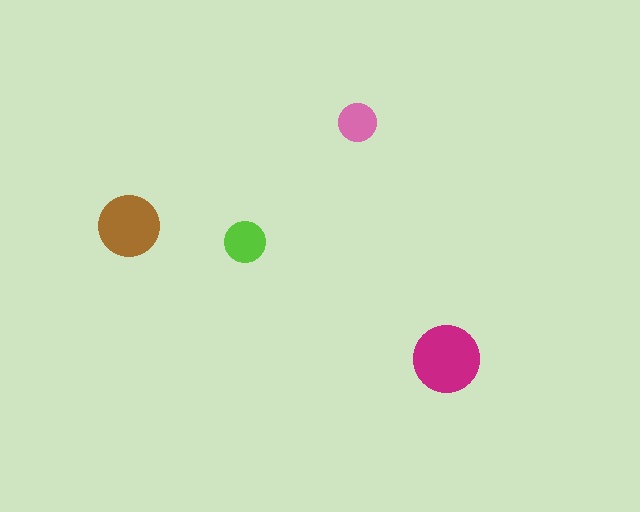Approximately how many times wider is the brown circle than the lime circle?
About 1.5 times wider.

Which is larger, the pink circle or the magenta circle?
The magenta one.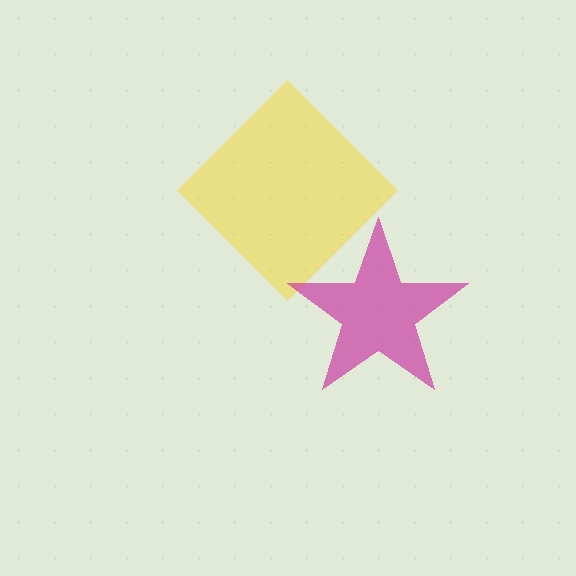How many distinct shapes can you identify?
There are 2 distinct shapes: a yellow diamond, a magenta star.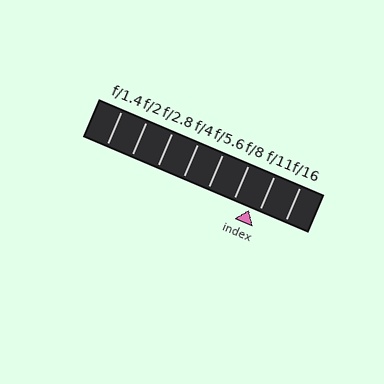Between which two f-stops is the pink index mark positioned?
The index mark is between f/8 and f/11.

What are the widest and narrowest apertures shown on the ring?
The widest aperture shown is f/1.4 and the narrowest is f/16.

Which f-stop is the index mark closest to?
The index mark is closest to f/11.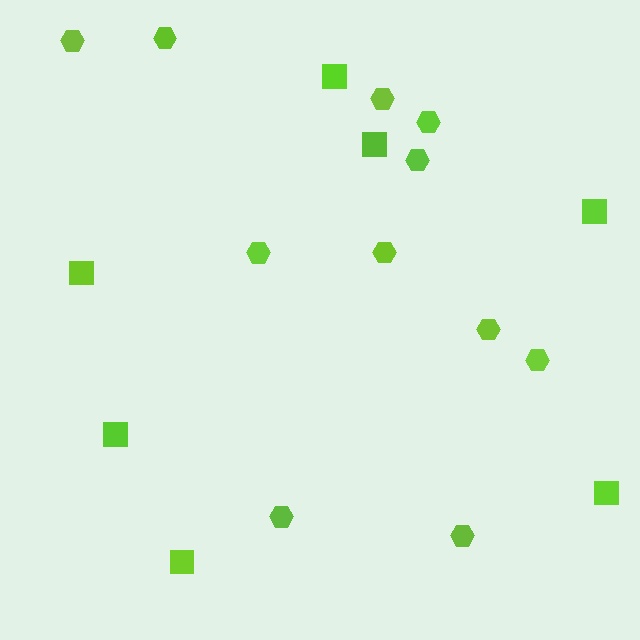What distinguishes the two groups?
There are 2 groups: one group of squares (7) and one group of hexagons (11).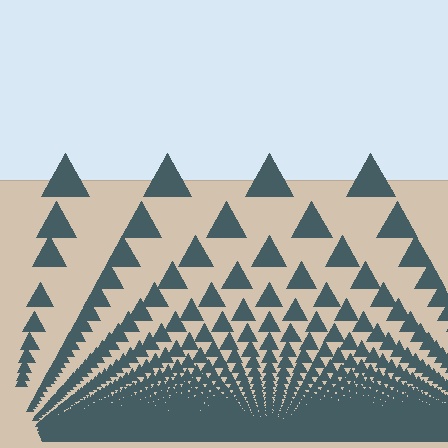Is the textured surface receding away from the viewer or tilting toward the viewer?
The surface appears to tilt toward the viewer. Texture elements get larger and sparser toward the top.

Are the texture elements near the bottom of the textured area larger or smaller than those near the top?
Smaller. The gradient is inverted — elements near the bottom are smaller and denser.